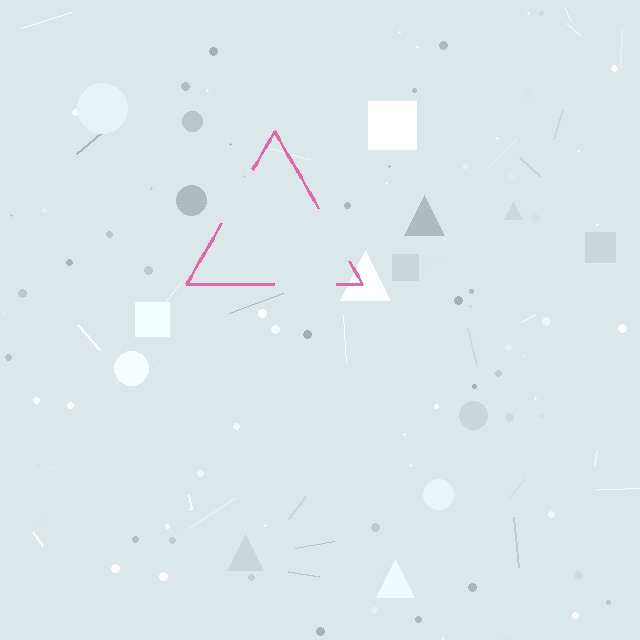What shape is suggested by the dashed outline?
The dashed outline suggests a triangle.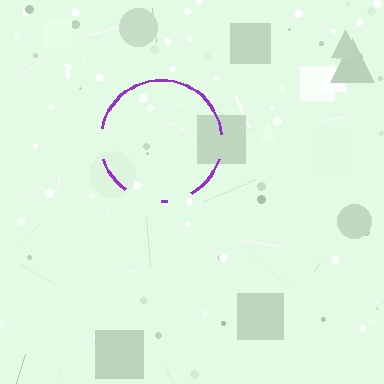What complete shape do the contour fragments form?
The contour fragments form a circle.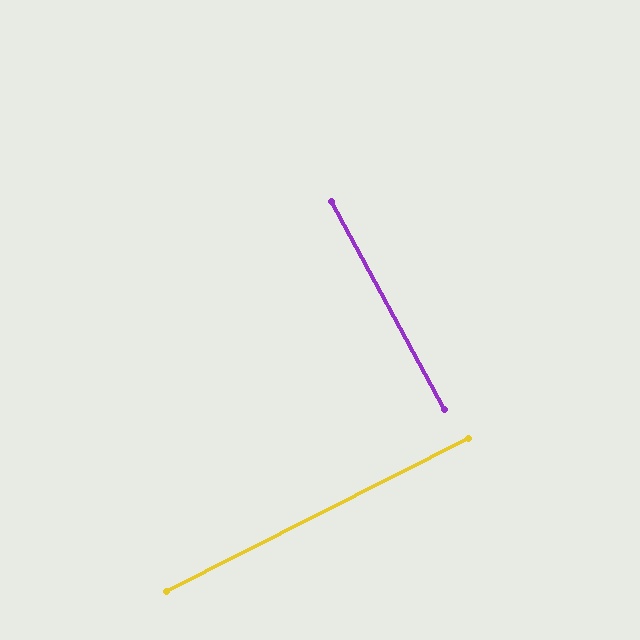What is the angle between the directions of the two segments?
Approximately 88 degrees.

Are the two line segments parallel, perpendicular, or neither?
Perpendicular — they meet at approximately 88°.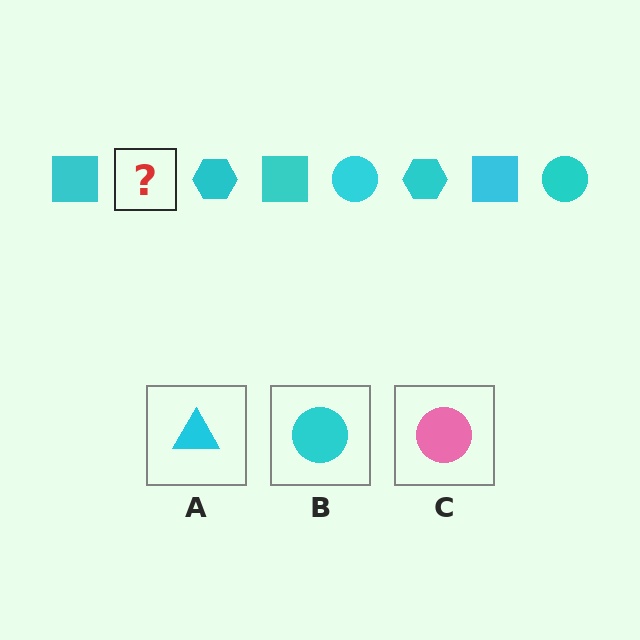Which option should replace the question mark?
Option B.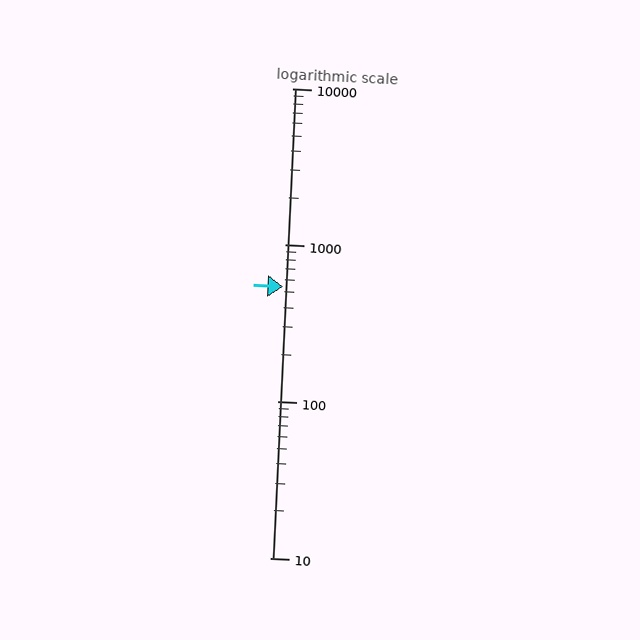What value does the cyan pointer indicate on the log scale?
The pointer indicates approximately 540.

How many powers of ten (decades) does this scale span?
The scale spans 3 decades, from 10 to 10000.